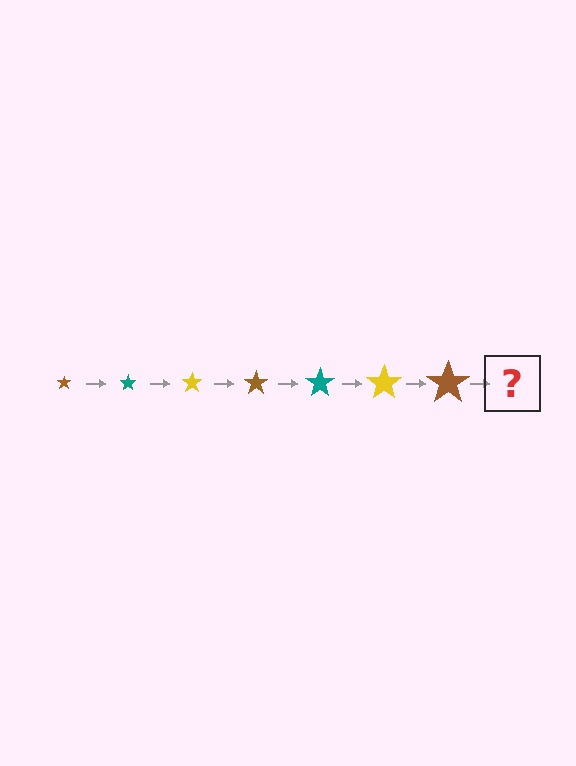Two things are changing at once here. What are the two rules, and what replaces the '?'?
The two rules are that the star grows larger each step and the color cycles through brown, teal, and yellow. The '?' should be a teal star, larger than the previous one.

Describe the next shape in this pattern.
It should be a teal star, larger than the previous one.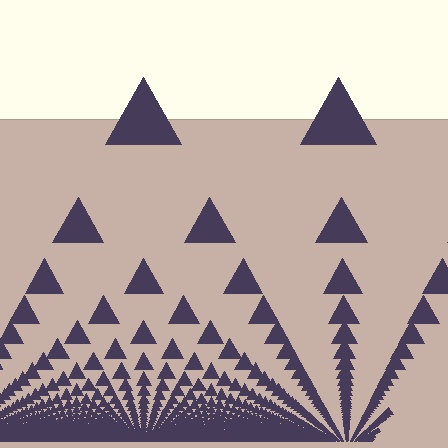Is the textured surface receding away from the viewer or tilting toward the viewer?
The surface appears to tilt toward the viewer. Texture elements get larger and sparser toward the top.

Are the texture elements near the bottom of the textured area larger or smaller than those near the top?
Smaller. The gradient is inverted — elements near the bottom are smaller and denser.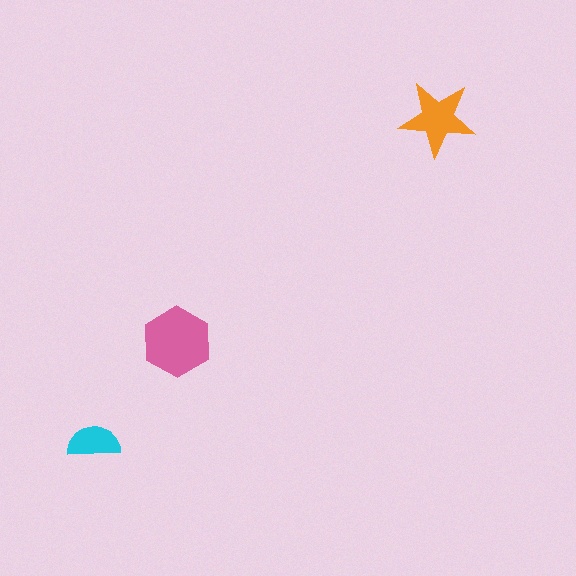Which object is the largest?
The pink hexagon.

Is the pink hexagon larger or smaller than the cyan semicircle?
Larger.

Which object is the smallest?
The cyan semicircle.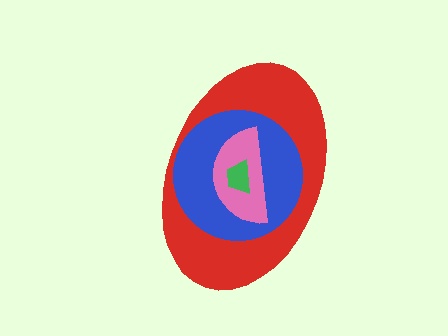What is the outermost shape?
The red ellipse.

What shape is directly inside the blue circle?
The pink semicircle.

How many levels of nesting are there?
4.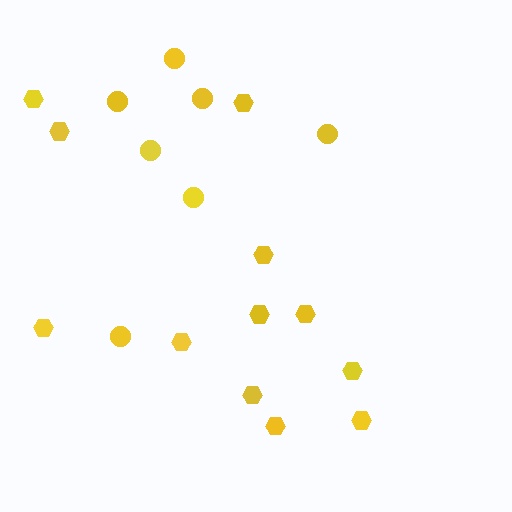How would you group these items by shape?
There are 2 groups: one group of circles (7) and one group of hexagons (12).